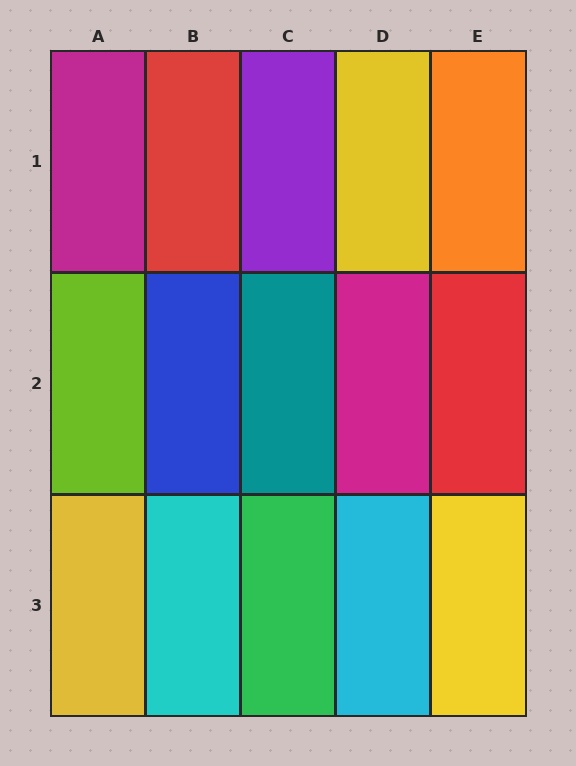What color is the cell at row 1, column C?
Purple.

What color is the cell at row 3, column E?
Yellow.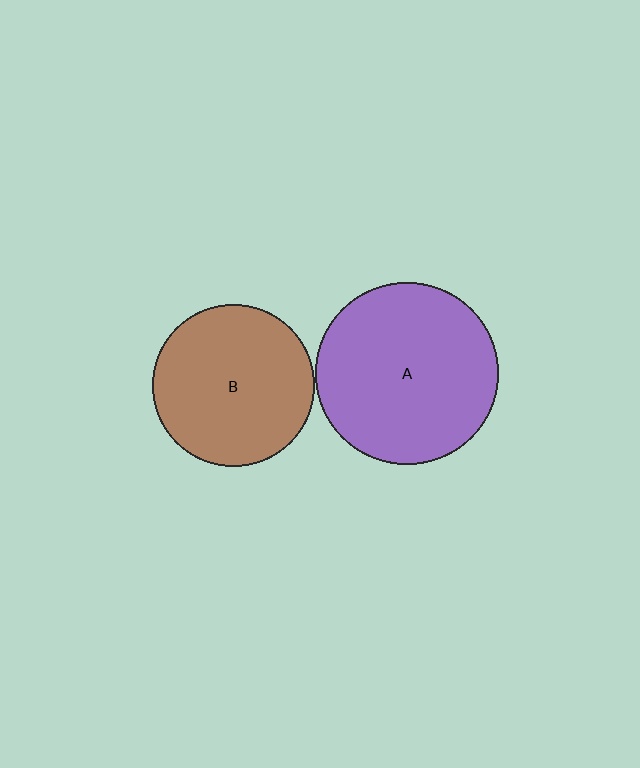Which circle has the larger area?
Circle A (purple).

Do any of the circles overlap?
No, none of the circles overlap.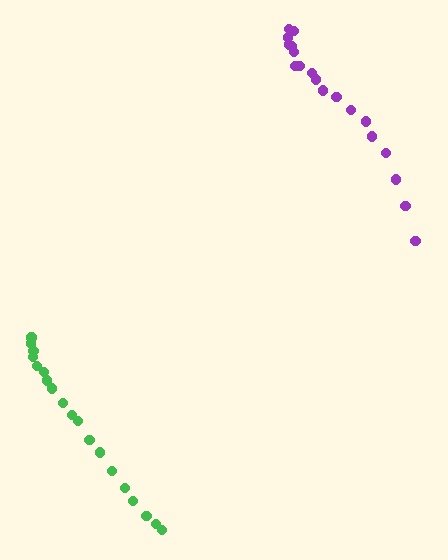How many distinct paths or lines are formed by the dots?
There are 2 distinct paths.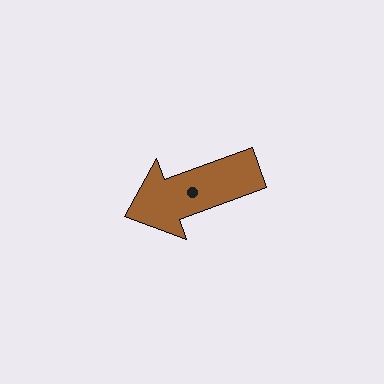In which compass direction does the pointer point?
West.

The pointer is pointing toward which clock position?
Roughly 8 o'clock.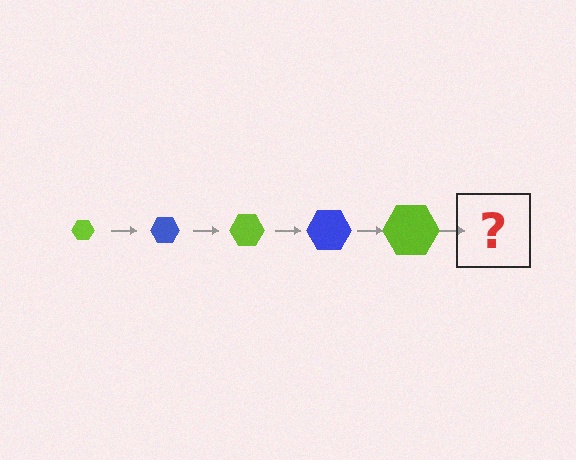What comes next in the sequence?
The next element should be a blue hexagon, larger than the previous one.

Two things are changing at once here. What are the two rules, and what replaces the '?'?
The two rules are that the hexagon grows larger each step and the color cycles through lime and blue. The '?' should be a blue hexagon, larger than the previous one.